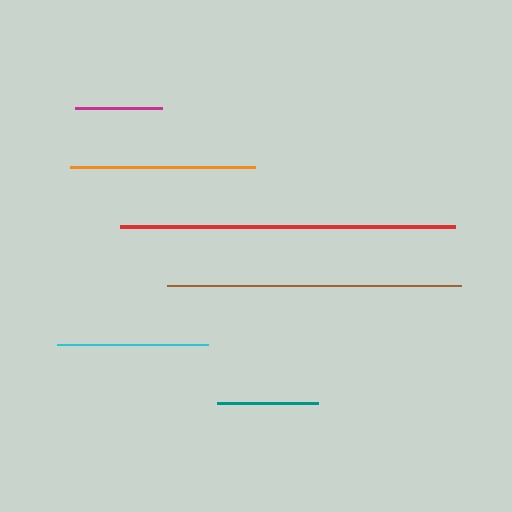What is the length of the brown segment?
The brown segment is approximately 294 pixels long.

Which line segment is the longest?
The red line is the longest at approximately 336 pixels.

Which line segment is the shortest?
The magenta line is the shortest at approximately 87 pixels.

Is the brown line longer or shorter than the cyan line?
The brown line is longer than the cyan line.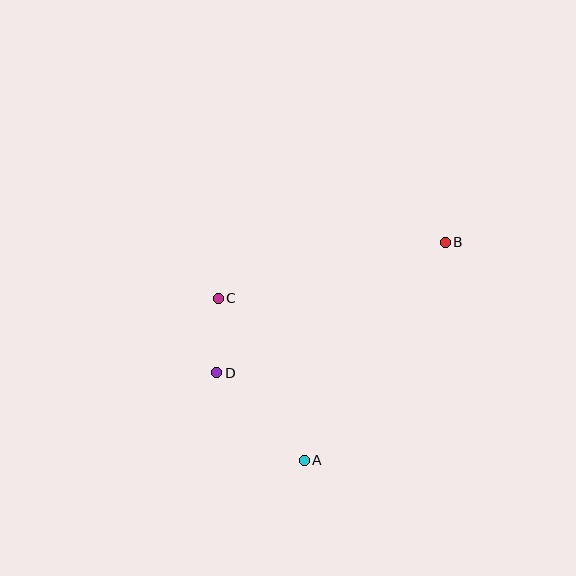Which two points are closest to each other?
Points C and D are closest to each other.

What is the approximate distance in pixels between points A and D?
The distance between A and D is approximately 124 pixels.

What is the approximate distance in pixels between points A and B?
The distance between A and B is approximately 260 pixels.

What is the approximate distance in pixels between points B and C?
The distance between B and C is approximately 234 pixels.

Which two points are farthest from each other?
Points B and D are farthest from each other.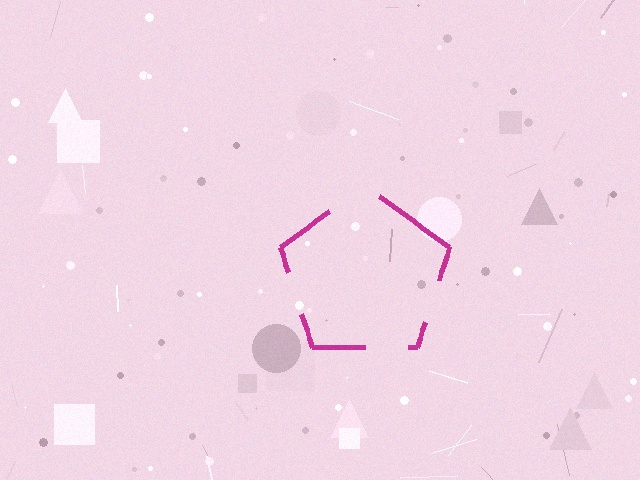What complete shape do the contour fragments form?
The contour fragments form a pentagon.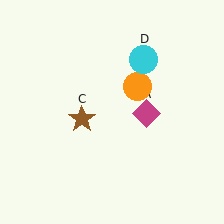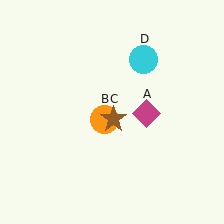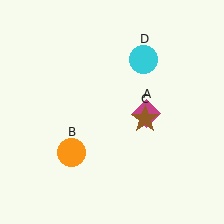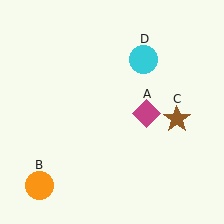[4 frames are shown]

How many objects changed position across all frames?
2 objects changed position: orange circle (object B), brown star (object C).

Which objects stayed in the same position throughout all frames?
Magenta diamond (object A) and cyan circle (object D) remained stationary.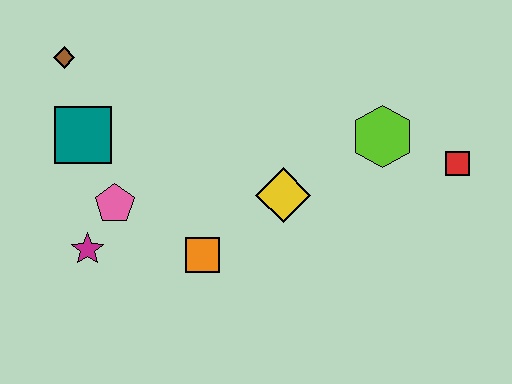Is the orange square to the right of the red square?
No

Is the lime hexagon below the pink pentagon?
No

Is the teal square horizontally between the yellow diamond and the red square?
No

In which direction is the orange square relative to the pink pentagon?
The orange square is to the right of the pink pentagon.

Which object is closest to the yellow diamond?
The orange square is closest to the yellow diamond.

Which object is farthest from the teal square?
The red square is farthest from the teal square.